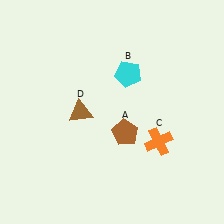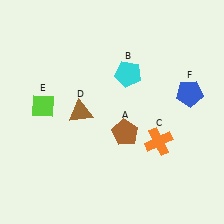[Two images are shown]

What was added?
A lime diamond (E), a blue pentagon (F) were added in Image 2.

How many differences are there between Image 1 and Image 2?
There are 2 differences between the two images.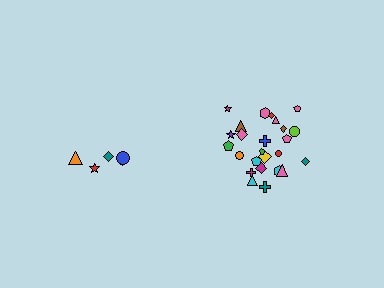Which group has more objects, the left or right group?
The right group.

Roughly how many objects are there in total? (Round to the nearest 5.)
Roughly 30 objects in total.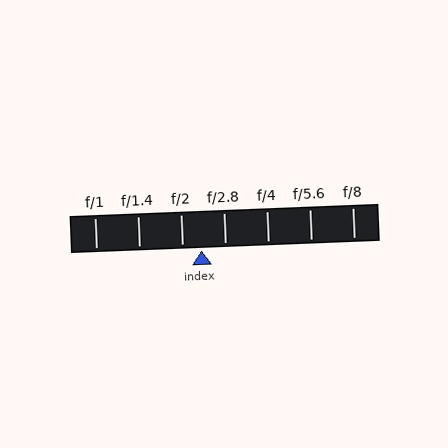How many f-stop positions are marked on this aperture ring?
There are 7 f-stop positions marked.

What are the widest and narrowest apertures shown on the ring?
The widest aperture shown is f/1 and the narrowest is f/8.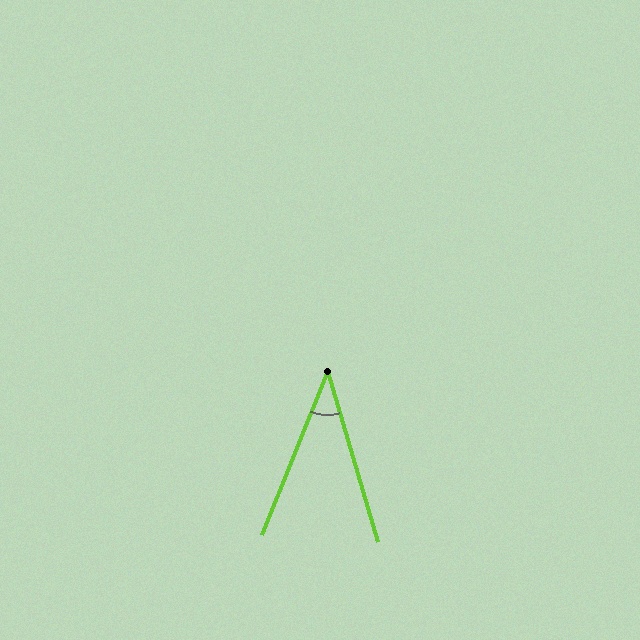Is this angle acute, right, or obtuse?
It is acute.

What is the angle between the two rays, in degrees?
Approximately 38 degrees.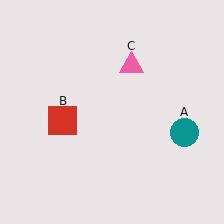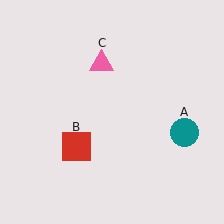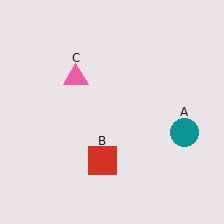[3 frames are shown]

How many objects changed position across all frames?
2 objects changed position: red square (object B), pink triangle (object C).